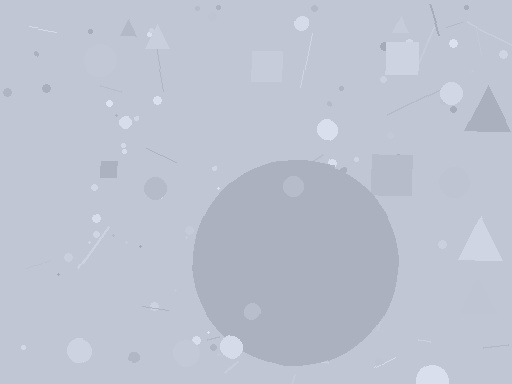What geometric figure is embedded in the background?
A circle is embedded in the background.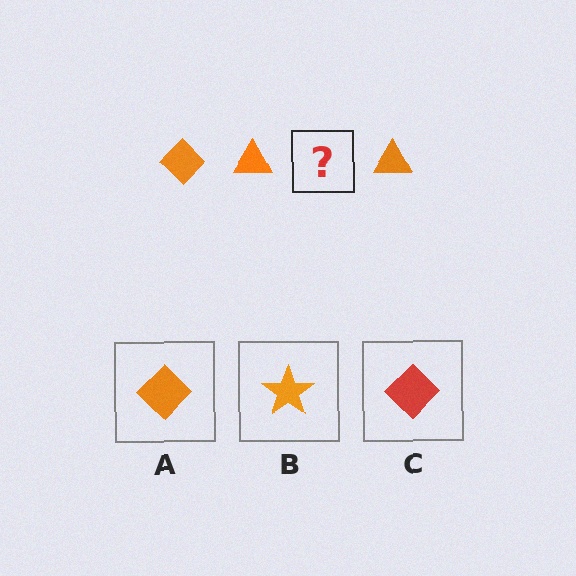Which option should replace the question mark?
Option A.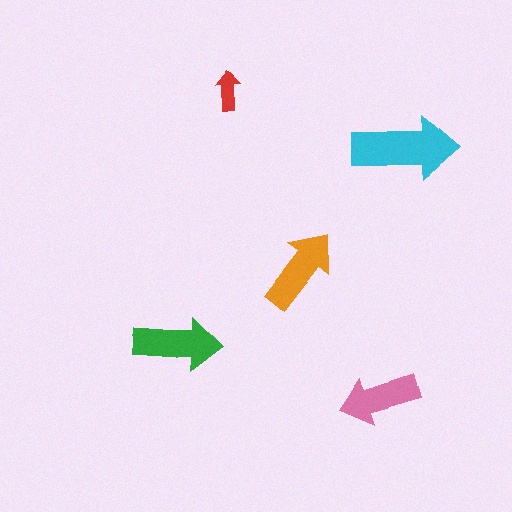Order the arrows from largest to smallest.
the cyan one, the green one, the orange one, the pink one, the red one.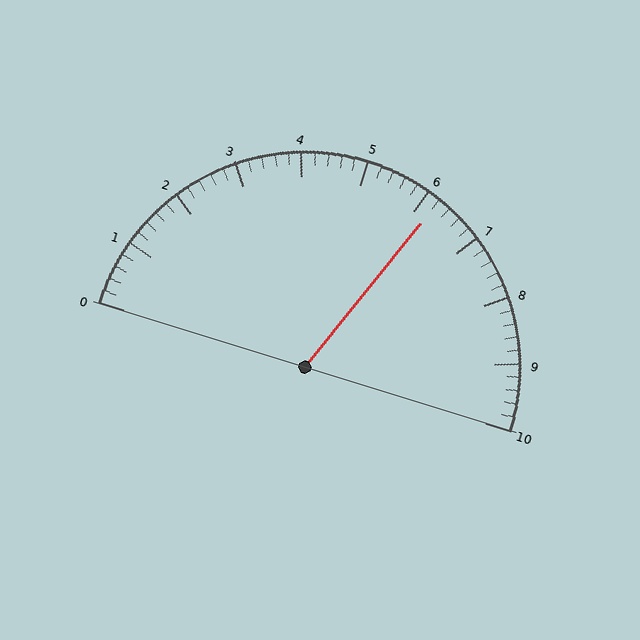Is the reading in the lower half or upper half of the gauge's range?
The reading is in the upper half of the range (0 to 10).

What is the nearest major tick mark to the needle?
The nearest major tick mark is 6.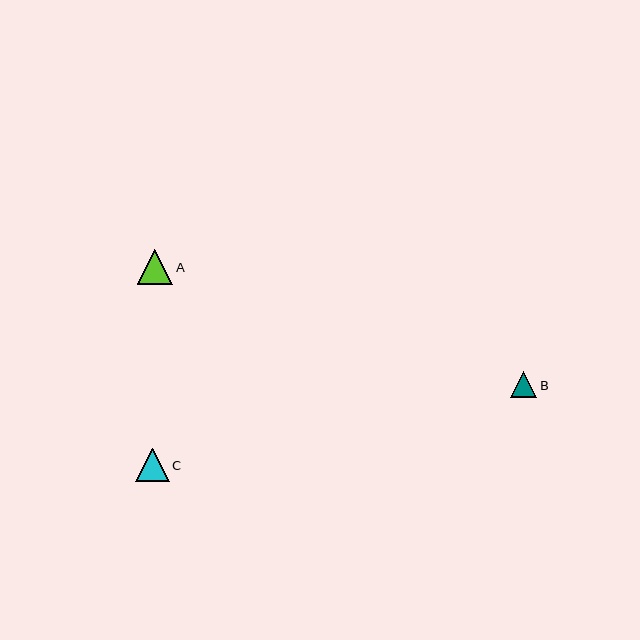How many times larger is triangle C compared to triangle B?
Triangle C is approximately 1.3 times the size of triangle B.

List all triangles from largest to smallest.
From largest to smallest: A, C, B.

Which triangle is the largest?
Triangle A is the largest with a size of approximately 36 pixels.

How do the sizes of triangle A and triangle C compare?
Triangle A and triangle C are approximately the same size.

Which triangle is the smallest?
Triangle B is the smallest with a size of approximately 26 pixels.